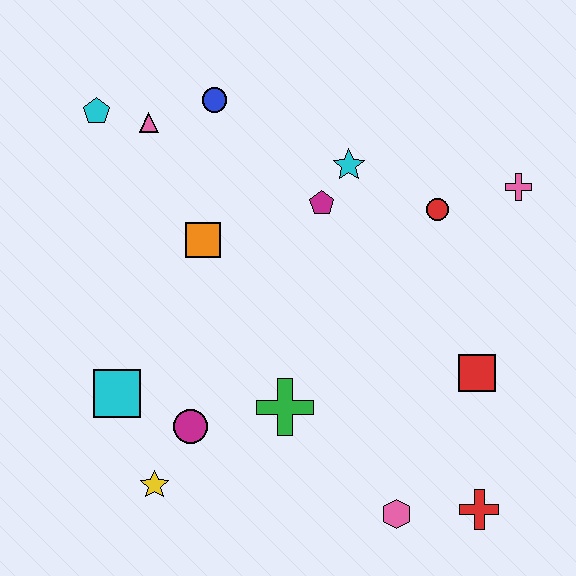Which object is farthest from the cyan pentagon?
The red cross is farthest from the cyan pentagon.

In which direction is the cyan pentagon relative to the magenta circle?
The cyan pentagon is above the magenta circle.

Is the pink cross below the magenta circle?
No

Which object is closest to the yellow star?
The magenta circle is closest to the yellow star.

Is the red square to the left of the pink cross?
Yes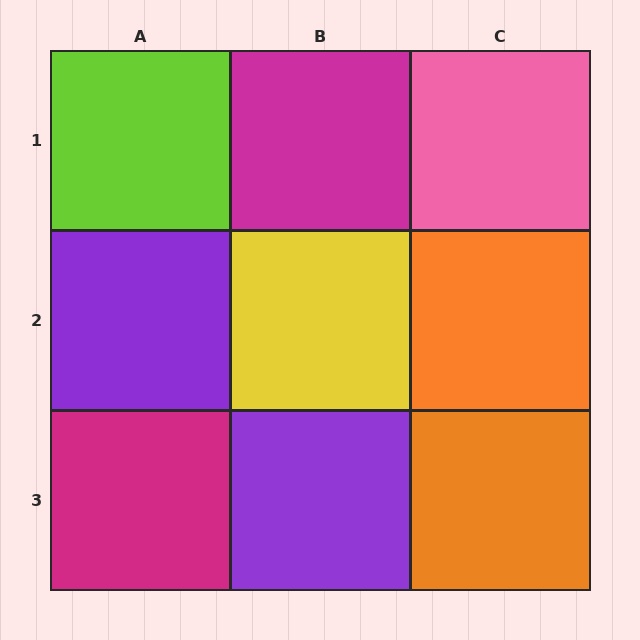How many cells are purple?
2 cells are purple.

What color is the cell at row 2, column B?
Yellow.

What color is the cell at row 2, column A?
Purple.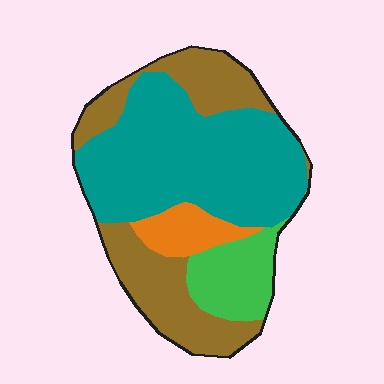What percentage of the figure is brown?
Brown takes up about one third (1/3) of the figure.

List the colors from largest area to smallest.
From largest to smallest: teal, brown, green, orange.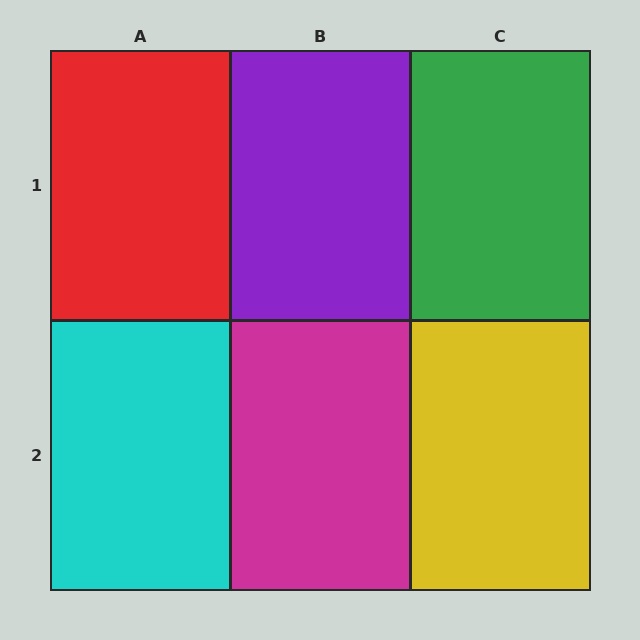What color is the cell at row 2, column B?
Magenta.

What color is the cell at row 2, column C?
Yellow.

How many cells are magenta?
1 cell is magenta.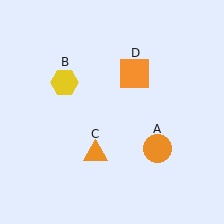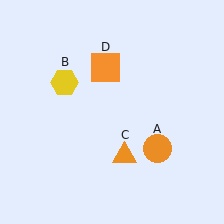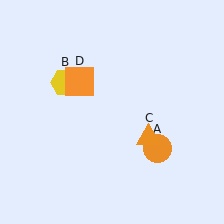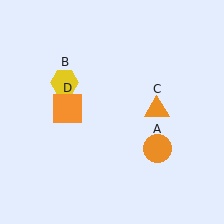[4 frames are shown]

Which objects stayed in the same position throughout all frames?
Orange circle (object A) and yellow hexagon (object B) remained stationary.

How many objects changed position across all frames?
2 objects changed position: orange triangle (object C), orange square (object D).